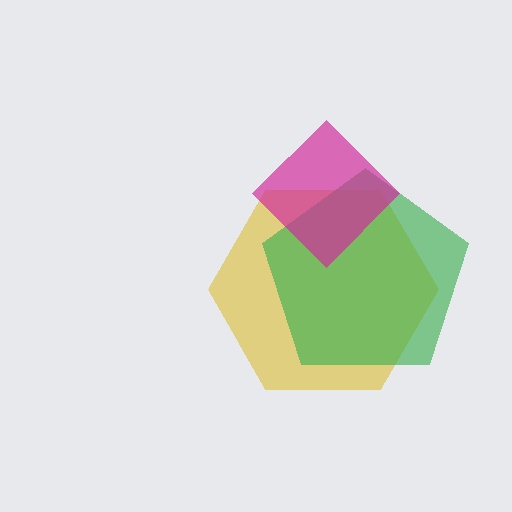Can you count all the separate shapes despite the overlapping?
Yes, there are 3 separate shapes.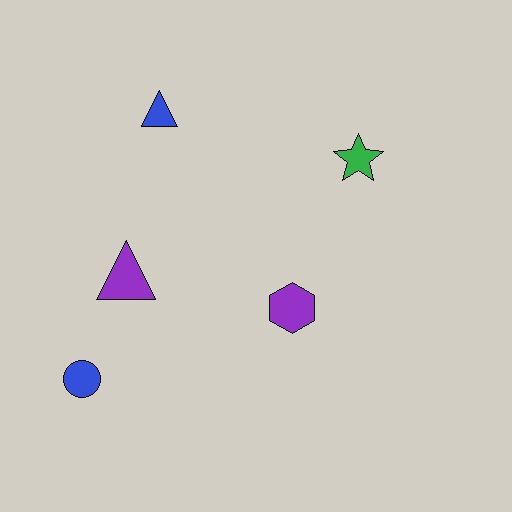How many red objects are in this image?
There are no red objects.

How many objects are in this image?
There are 5 objects.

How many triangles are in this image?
There are 2 triangles.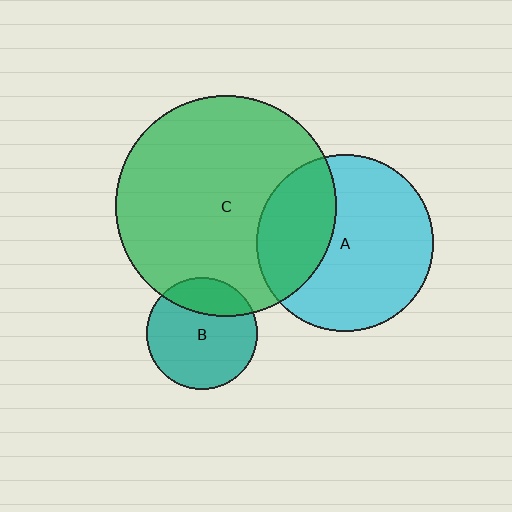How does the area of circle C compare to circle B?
Approximately 3.9 times.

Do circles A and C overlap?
Yes.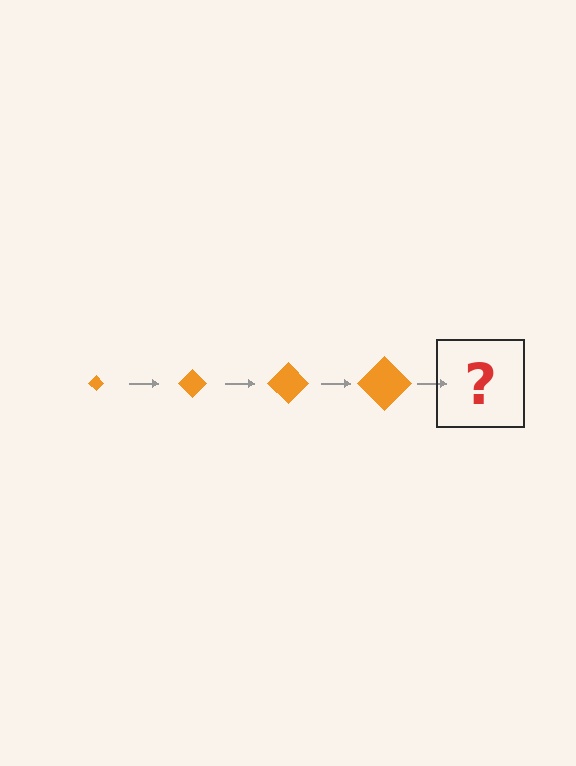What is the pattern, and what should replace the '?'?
The pattern is that the diamond gets progressively larger each step. The '?' should be an orange diamond, larger than the previous one.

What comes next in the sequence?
The next element should be an orange diamond, larger than the previous one.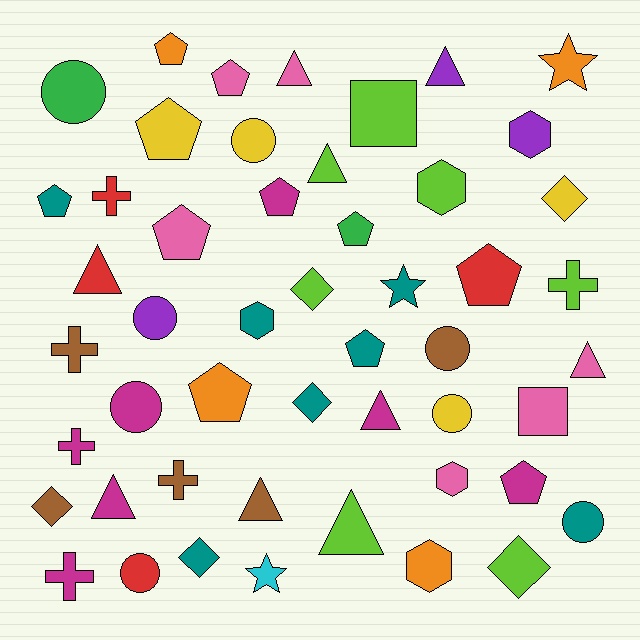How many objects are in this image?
There are 50 objects.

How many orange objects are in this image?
There are 4 orange objects.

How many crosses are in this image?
There are 6 crosses.